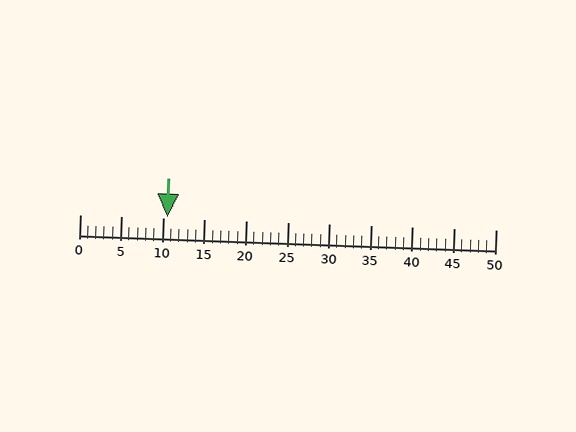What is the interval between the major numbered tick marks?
The major tick marks are spaced 5 units apart.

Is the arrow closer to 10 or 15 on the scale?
The arrow is closer to 10.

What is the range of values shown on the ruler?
The ruler shows values from 0 to 50.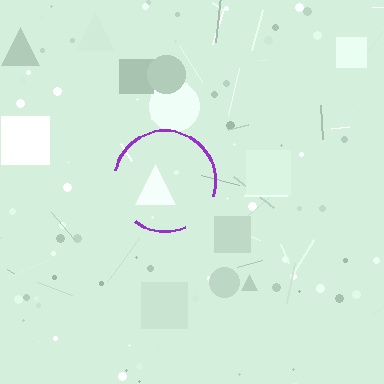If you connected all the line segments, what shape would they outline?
They would outline a circle.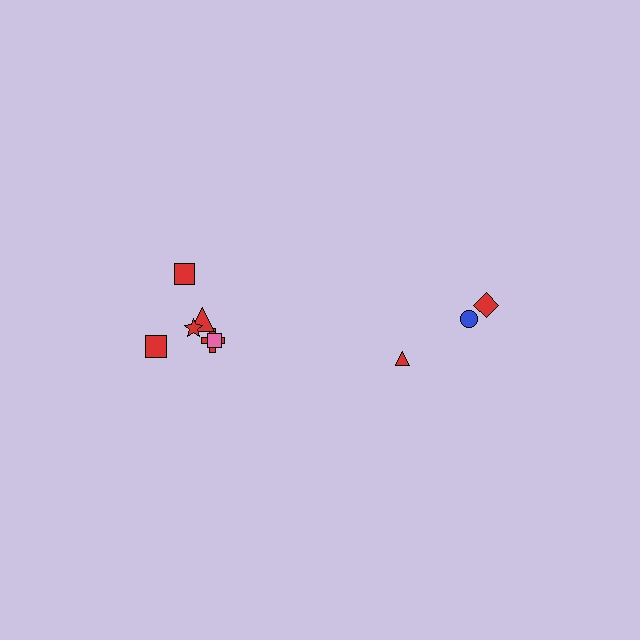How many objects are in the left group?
There are 6 objects.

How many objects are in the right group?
There are 3 objects.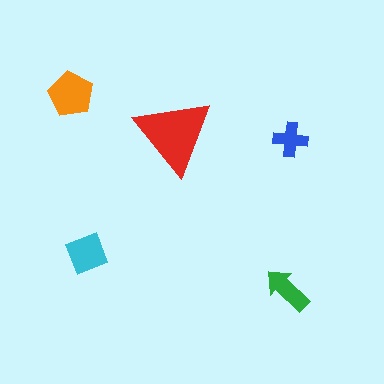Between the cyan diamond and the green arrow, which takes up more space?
The cyan diamond.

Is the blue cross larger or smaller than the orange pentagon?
Smaller.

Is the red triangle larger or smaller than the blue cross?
Larger.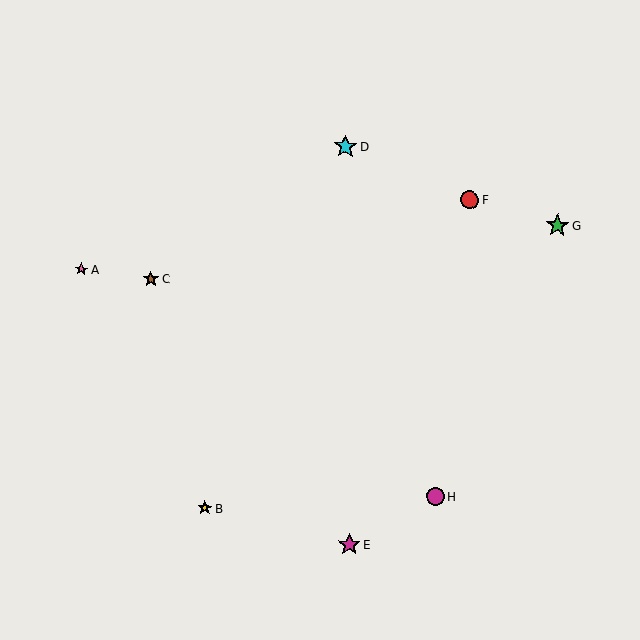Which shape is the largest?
The cyan star (labeled D) is the largest.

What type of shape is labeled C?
Shape C is a brown star.